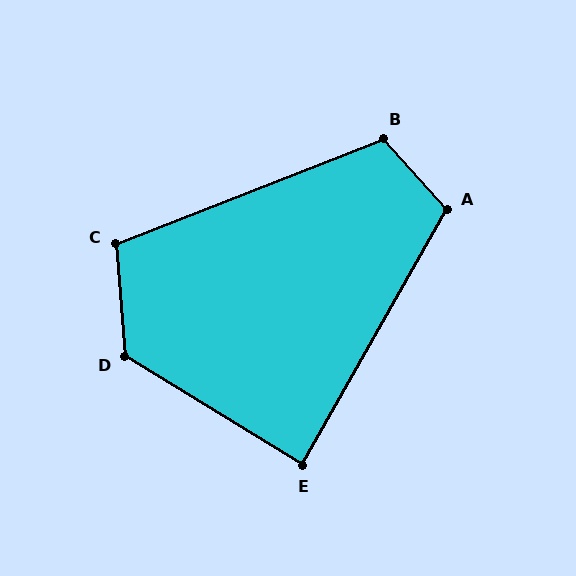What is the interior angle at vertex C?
Approximately 107 degrees (obtuse).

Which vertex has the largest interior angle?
D, at approximately 125 degrees.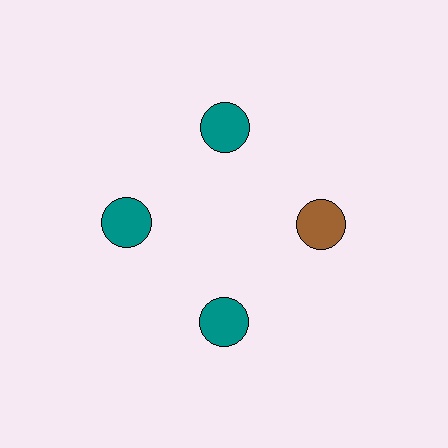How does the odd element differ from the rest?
It has a different color: brown instead of teal.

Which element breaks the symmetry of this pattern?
The brown circle at roughly the 3 o'clock position breaks the symmetry. All other shapes are teal circles.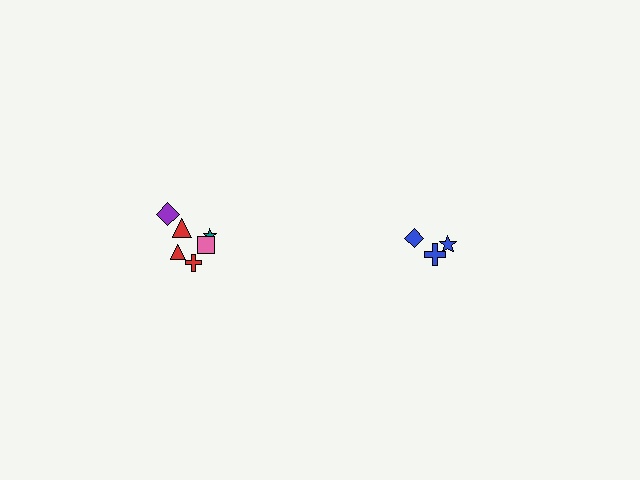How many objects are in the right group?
There are 3 objects.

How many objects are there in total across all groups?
There are 9 objects.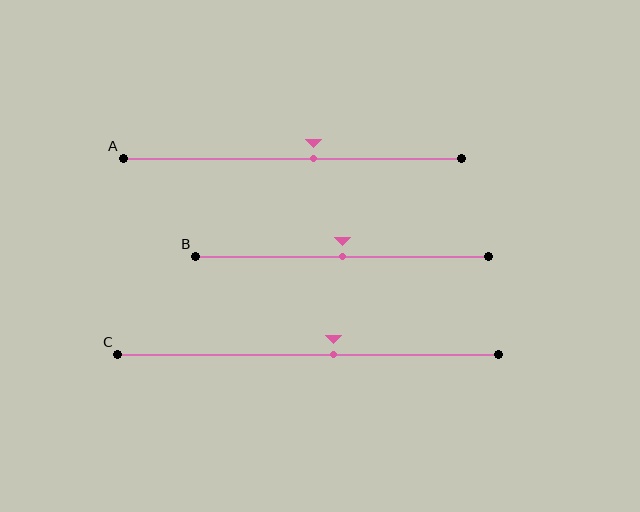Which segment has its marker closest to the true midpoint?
Segment B has its marker closest to the true midpoint.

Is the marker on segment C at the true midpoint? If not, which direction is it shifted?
No, the marker on segment C is shifted to the right by about 7% of the segment length.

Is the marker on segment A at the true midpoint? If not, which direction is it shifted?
No, the marker on segment A is shifted to the right by about 6% of the segment length.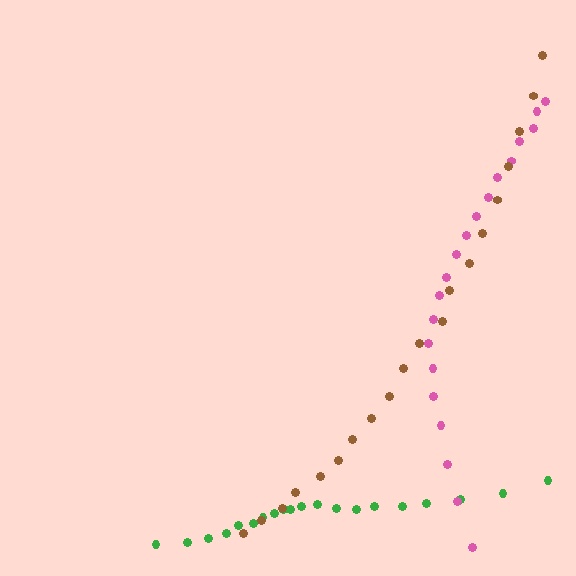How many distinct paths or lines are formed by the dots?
There are 3 distinct paths.